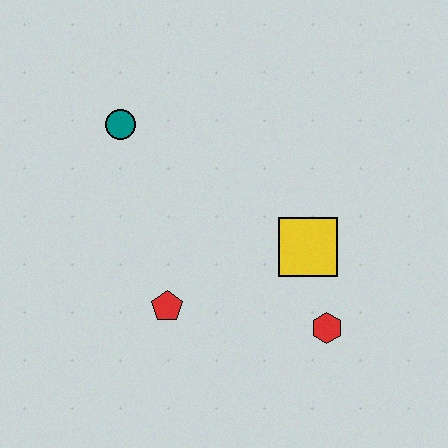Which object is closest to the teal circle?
The red pentagon is closest to the teal circle.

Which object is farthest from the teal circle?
The red hexagon is farthest from the teal circle.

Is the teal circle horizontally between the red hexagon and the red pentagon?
No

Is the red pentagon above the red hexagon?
Yes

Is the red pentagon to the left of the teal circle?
No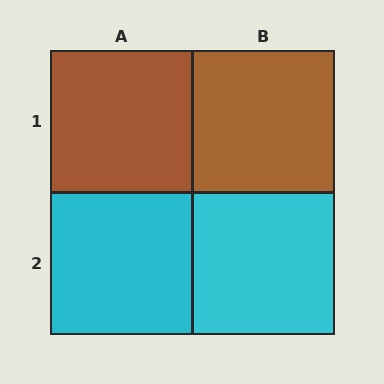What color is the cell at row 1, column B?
Brown.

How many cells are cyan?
2 cells are cyan.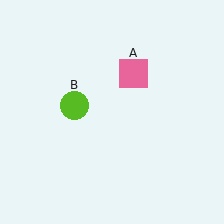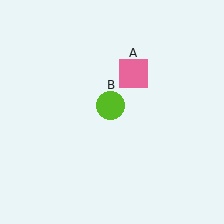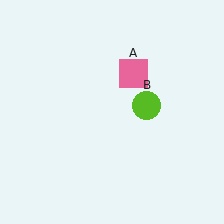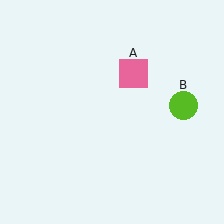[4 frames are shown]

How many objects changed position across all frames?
1 object changed position: lime circle (object B).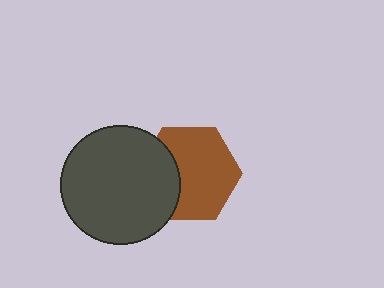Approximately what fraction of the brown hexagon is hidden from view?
Roughly 31% of the brown hexagon is hidden behind the dark gray circle.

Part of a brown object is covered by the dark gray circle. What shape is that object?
It is a hexagon.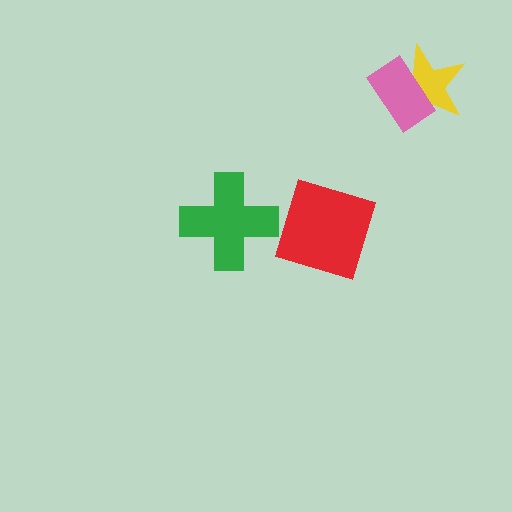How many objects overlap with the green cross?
0 objects overlap with the green cross.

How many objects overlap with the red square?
0 objects overlap with the red square.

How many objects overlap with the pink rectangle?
1 object overlaps with the pink rectangle.